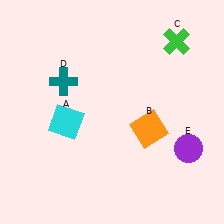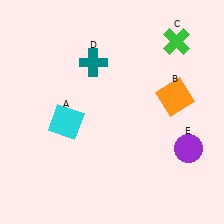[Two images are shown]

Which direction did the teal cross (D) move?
The teal cross (D) moved right.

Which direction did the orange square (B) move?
The orange square (B) moved up.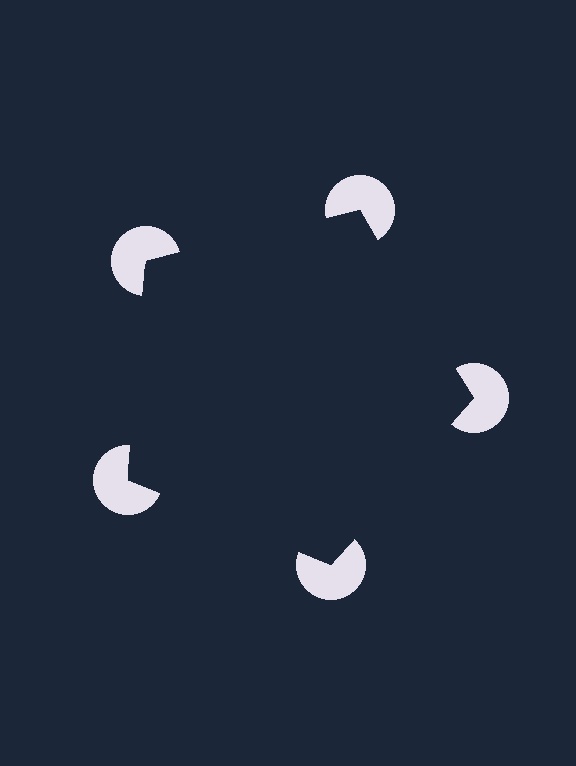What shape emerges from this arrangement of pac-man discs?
An illusory pentagon — its edges are inferred from the aligned wedge cuts in the pac-man discs, not physically drawn.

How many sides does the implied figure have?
5 sides.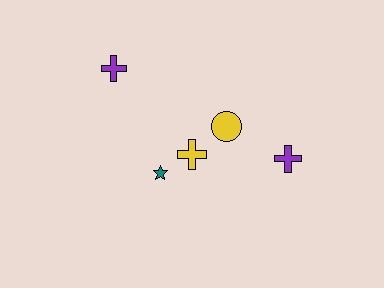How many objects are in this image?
There are 5 objects.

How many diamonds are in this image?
There are no diamonds.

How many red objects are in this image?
There are no red objects.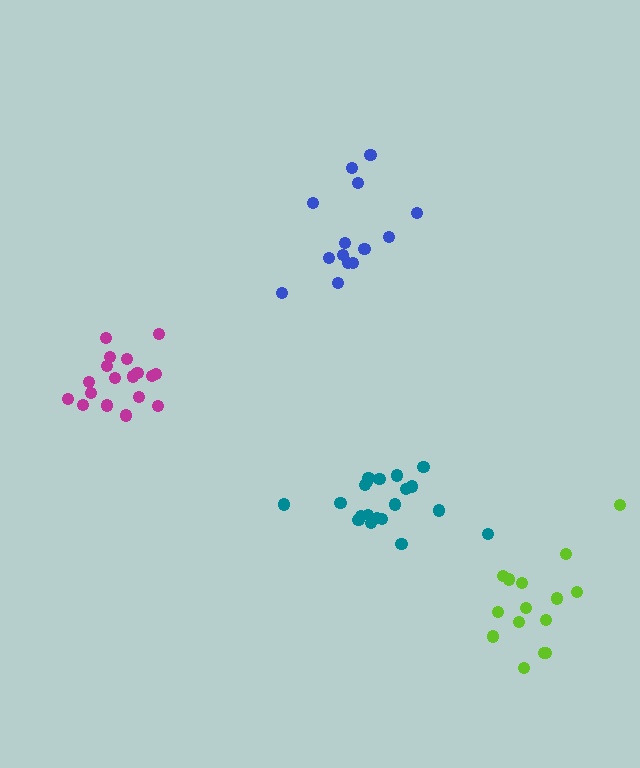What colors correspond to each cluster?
The clusters are colored: teal, blue, lime, magenta.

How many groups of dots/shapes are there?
There are 4 groups.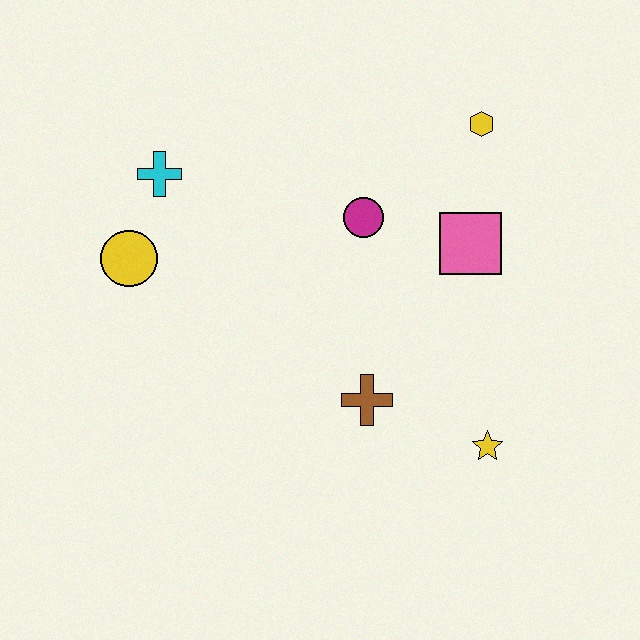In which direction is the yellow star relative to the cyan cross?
The yellow star is to the right of the cyan cross.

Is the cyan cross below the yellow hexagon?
Yes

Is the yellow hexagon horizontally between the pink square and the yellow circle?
No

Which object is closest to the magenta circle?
The pink square is closest to the magenta circle.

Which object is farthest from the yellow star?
The cyan cross is farthest from the yellow star.